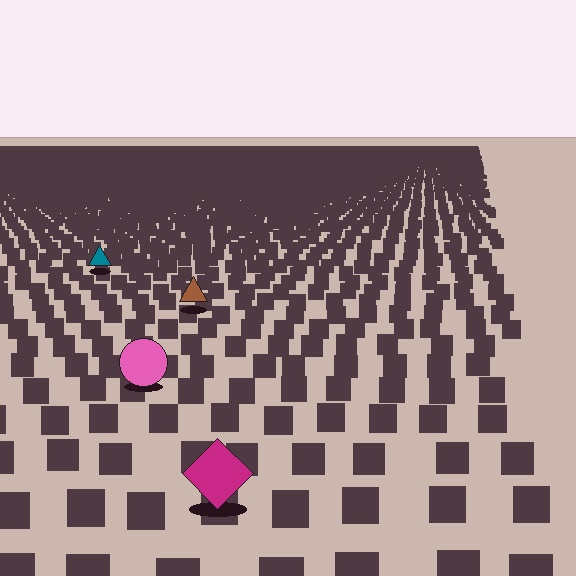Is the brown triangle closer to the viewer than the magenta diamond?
No. The magenta diamond is closer — you can tell from the texture gradient: the ground texture is coarser near it.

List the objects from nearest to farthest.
From nearest to farthest: the magenta diamond, the pink circle, the brown triangle, the teal triangle.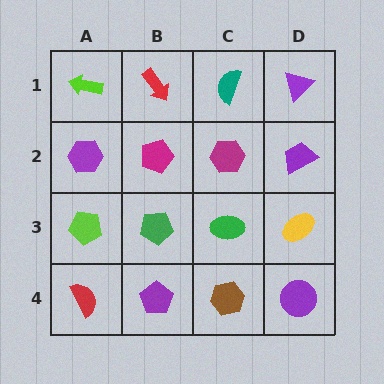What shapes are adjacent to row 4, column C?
A green ellipse (row 3, column C), a purple pentagon (row 4, column B), a purple circle (row 4, column D).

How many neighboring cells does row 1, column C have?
3.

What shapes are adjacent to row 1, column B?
A magenta pentagon (row 2, column B), a lime arrow (row 1, column A), a teal semicircle (row 1, column C).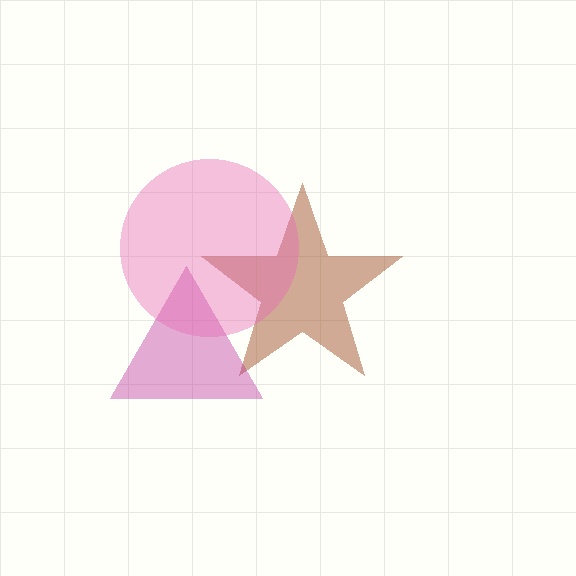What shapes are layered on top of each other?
The layered shapes are: a brown star, a magenta triangle, a pink circle.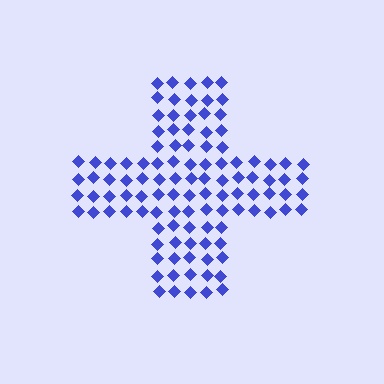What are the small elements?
The small elements are diamonds.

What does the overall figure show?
The overall figure shows a cross.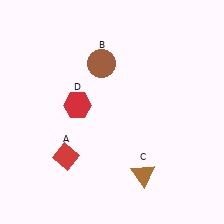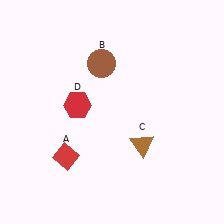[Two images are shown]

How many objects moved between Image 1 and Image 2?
1 object moved between the two images.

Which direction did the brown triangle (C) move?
The brown triangle (C) moved up.